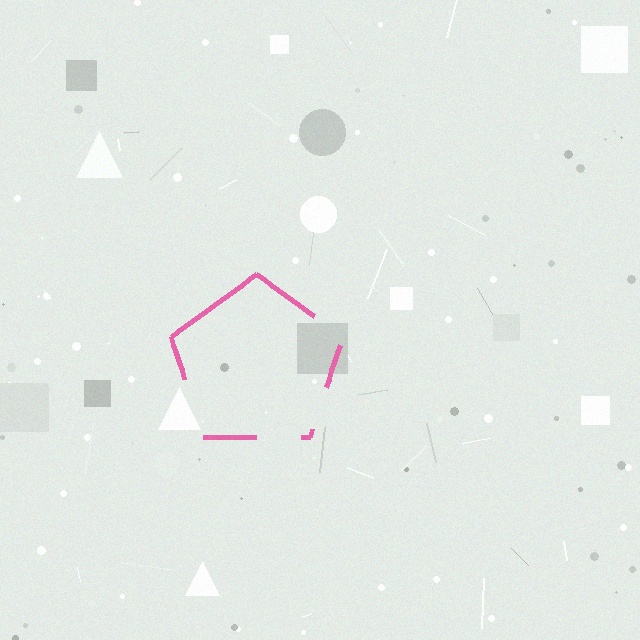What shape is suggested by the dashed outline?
The dashed outline suggests a pentagon.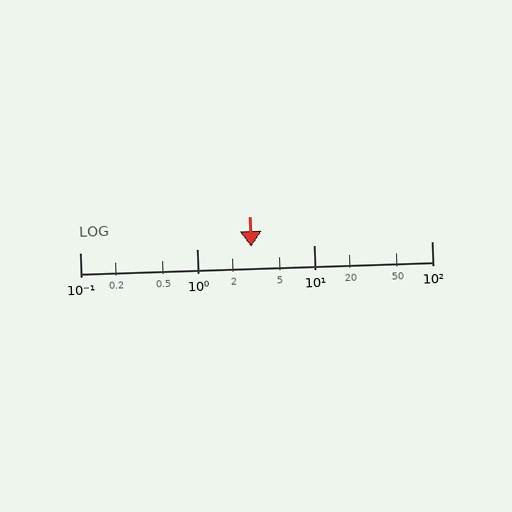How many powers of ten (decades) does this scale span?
The scale spans 3 decades, from 0.1 to 100.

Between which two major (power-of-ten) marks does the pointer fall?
The pointer is between 1 and 10.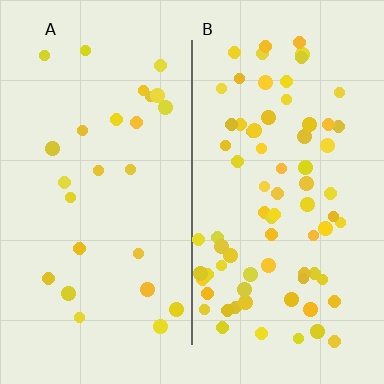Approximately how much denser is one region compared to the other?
Approximately 2.8× — region B over region A.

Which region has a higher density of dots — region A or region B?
B (the right).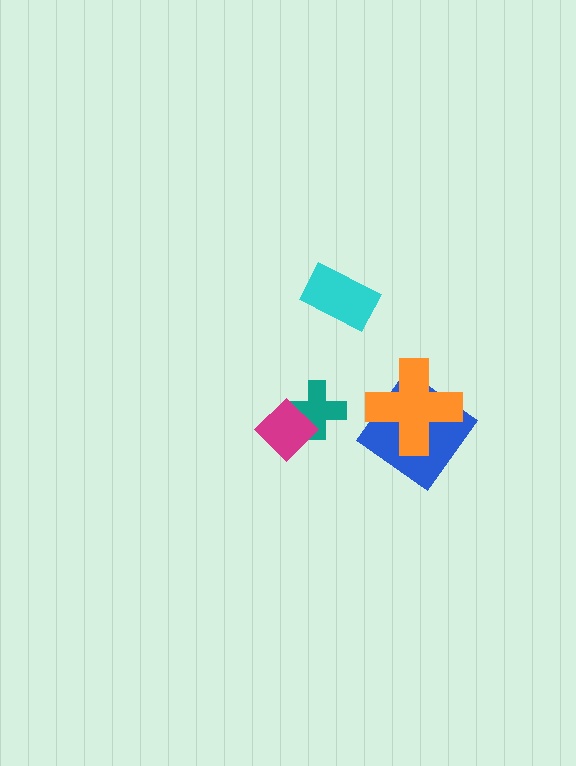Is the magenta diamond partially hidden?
No, no other shape covers it.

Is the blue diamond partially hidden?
Yes, it is partially covered by another shape.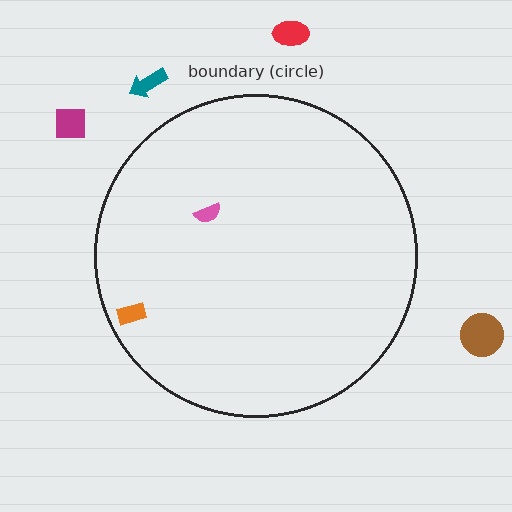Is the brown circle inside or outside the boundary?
Outside.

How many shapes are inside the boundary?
2 inside, 4 outside.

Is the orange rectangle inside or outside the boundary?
Inside.